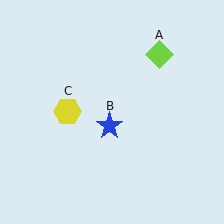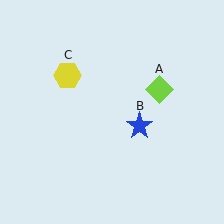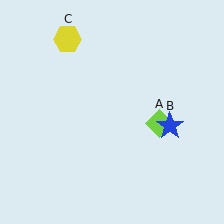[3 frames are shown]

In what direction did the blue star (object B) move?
The blue star (object B) moved right.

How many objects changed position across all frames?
3 objects changed position: lime diamond (object A), blue star (object B), yellow hexagon (object C).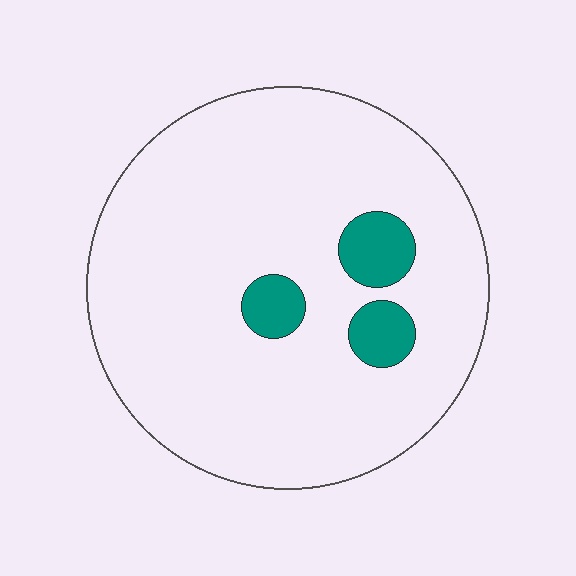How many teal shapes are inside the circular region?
3.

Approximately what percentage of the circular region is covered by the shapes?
Approximately 10%.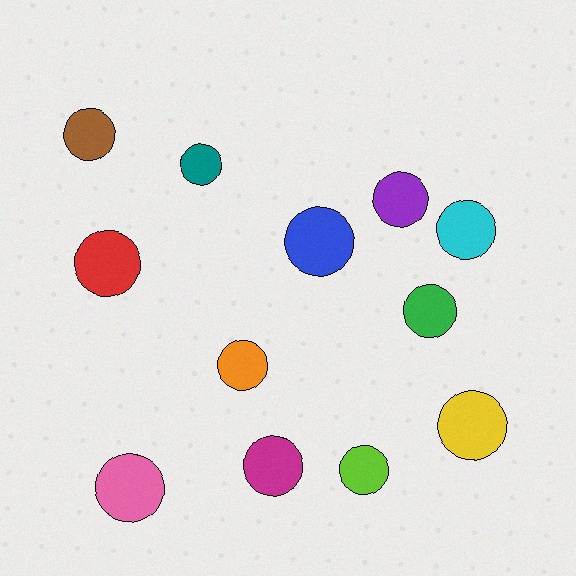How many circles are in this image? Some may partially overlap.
There are 12 circles.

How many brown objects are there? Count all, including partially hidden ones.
There is 1 brown object.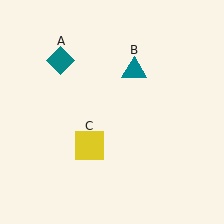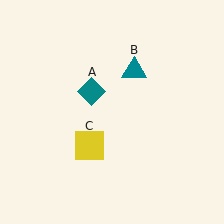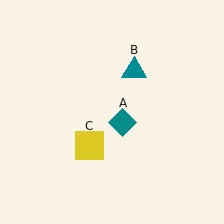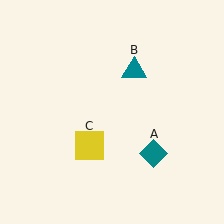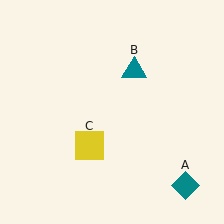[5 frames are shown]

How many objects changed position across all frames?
1 object changed position: teal diamond (object A).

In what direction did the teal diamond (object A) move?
The teal diamond (object A) moved down and to the right.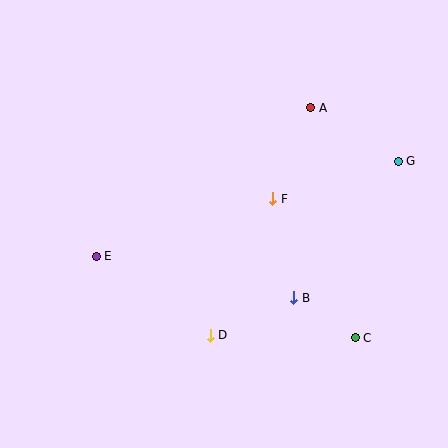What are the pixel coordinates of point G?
Point G is at (398, 161).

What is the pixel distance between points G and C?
The distance between G and C is 182 pixels.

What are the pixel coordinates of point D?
Point D is at (210, 335).